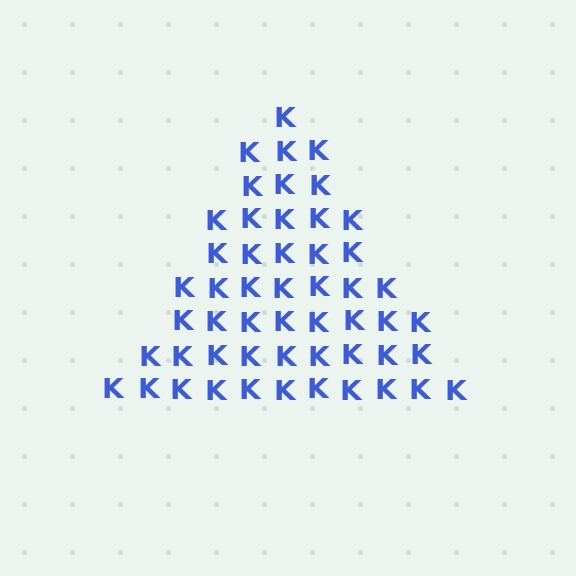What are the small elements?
The small elements are letter K's.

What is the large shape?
The large shape is a triangle.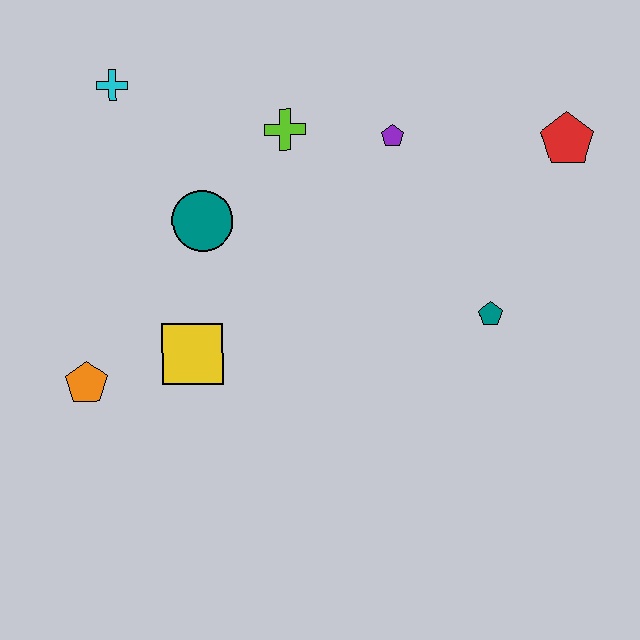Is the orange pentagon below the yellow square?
Yes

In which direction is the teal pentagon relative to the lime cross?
The teal pentagon is to the right of the lime cross.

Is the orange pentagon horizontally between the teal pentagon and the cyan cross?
No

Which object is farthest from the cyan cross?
The red pentagon is farthest from the cyan cross.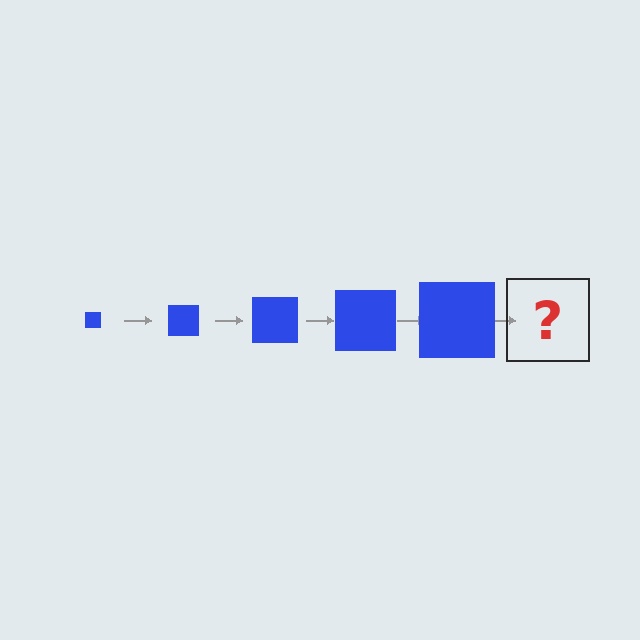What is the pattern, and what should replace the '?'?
The pattern is that the square gets progressively larger each step. The '?' should be a blue square, larger than the previous one.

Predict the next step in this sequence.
The next step is a blue square, larger than the previous one.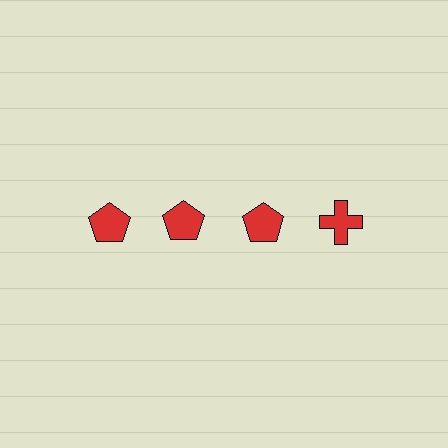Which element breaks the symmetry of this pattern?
The red cross in the top row, second from right column breaks the symmetry. All other shapes are red pentagons.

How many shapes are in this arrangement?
There are 4 shapes arranged in a grid pattern.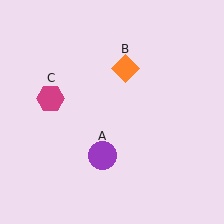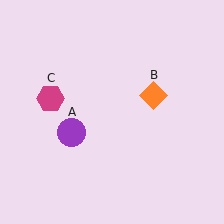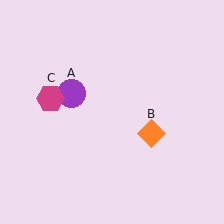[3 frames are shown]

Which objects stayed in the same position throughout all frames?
Magenta hexagon (object C) remained stationary.